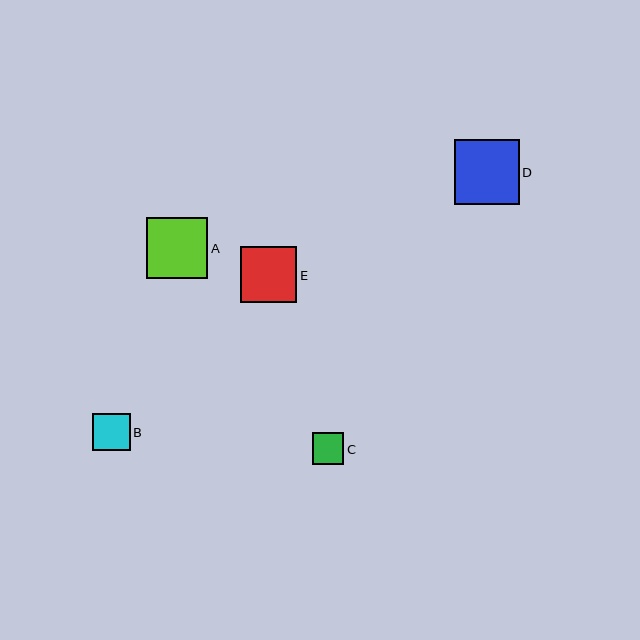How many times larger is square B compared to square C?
Square B is approximately 1.2 times the size of square C.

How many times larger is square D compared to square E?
Square D is approximately 1.2 times the size of square E.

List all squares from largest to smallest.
From largest to smallest: D, A, E, B, C.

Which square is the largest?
Square D is the largest with a size of approximately 65 pixels.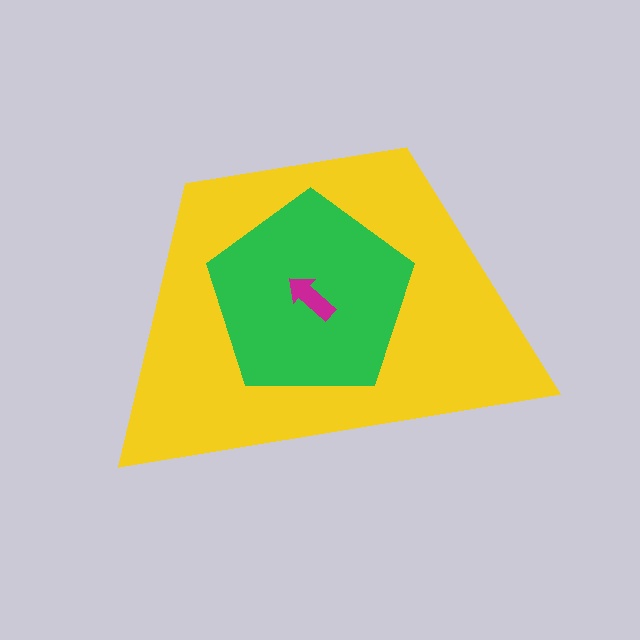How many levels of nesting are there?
3.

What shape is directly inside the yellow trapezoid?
The green pentagon.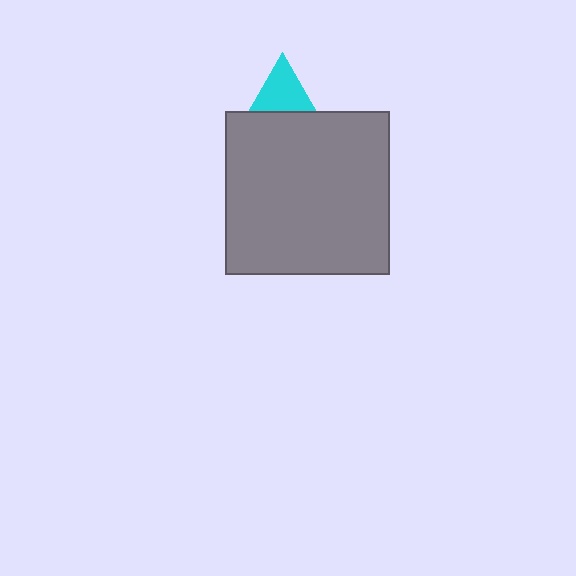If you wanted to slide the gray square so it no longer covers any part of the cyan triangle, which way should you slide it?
Slide it down — that is the most direct way to separate the two shapes.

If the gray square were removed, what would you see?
You would see the complete cyan triangle.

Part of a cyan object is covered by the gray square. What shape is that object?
It is a triangle.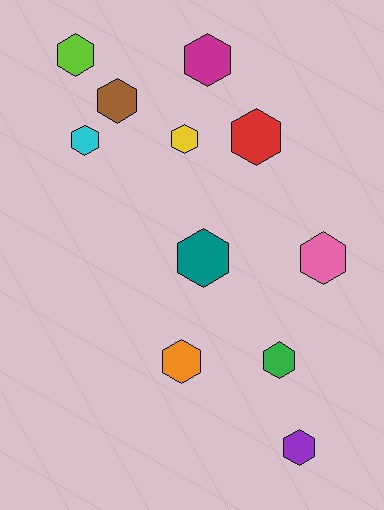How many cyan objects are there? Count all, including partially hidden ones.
There is 1 cyan object.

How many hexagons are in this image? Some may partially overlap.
There are 11 hexagons.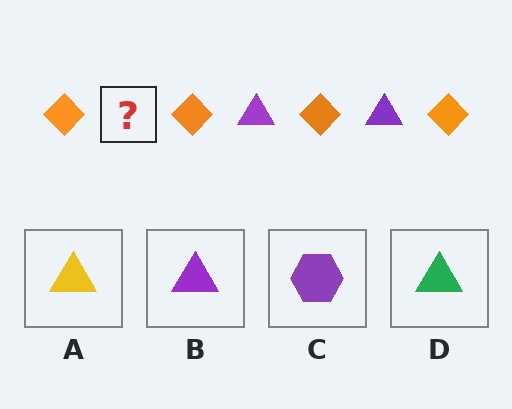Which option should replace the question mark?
Option B.